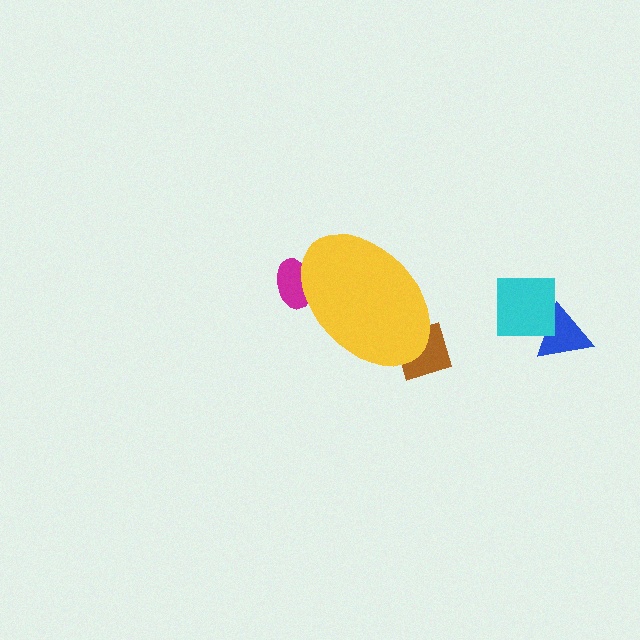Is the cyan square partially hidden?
No, the cyan square is fully visible.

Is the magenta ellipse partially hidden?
Yes, the magenta ellipse is partially hidden behind the yellow ellipse.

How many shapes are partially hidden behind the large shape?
2 shapes are partially hidden.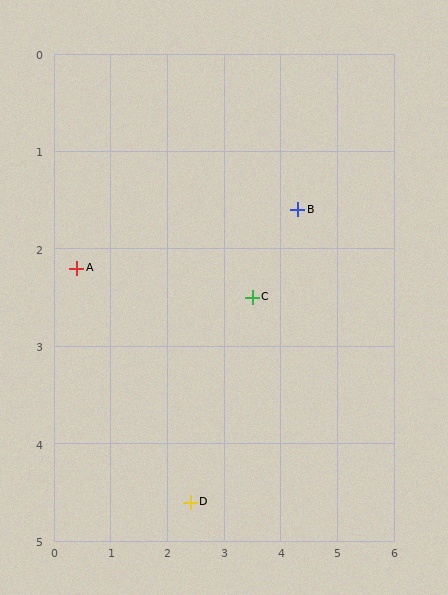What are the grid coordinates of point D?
Point D is at approximately (2.4, 4.6).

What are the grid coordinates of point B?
Point B is at approximately (4.3, 1.6).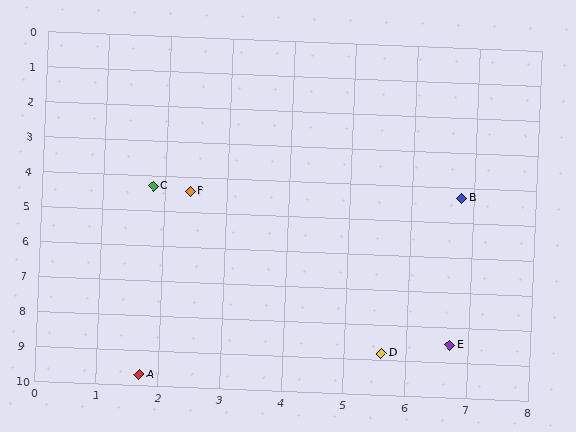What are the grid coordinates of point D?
Point D is at approximately (5.6, 8.8).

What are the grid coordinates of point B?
Point B is at approximately (6.8, 4.3).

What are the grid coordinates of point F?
Point F is at approximately (2.4, 4.4).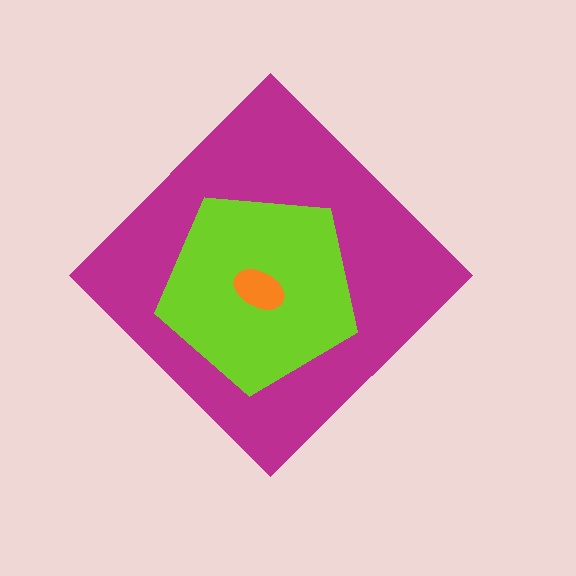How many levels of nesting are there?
3.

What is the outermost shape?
The magenta diamond.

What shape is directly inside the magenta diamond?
The lime pentagon.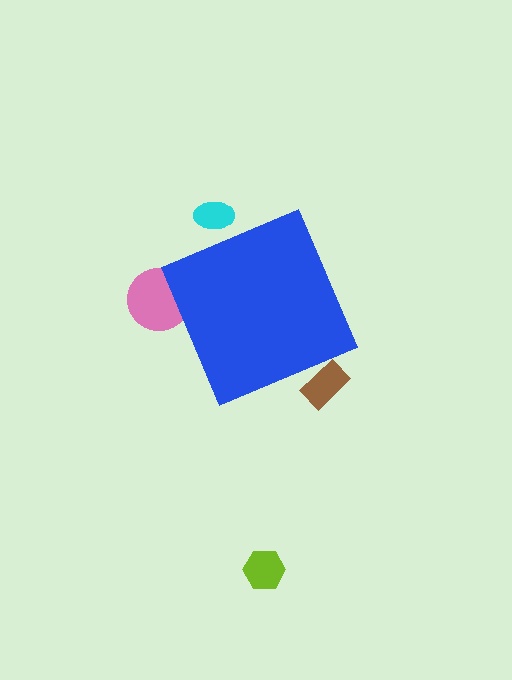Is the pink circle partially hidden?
Yes, the pink circle is partially hidden behind the blue diamond.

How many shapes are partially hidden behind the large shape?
3 shapes are partially hidden.